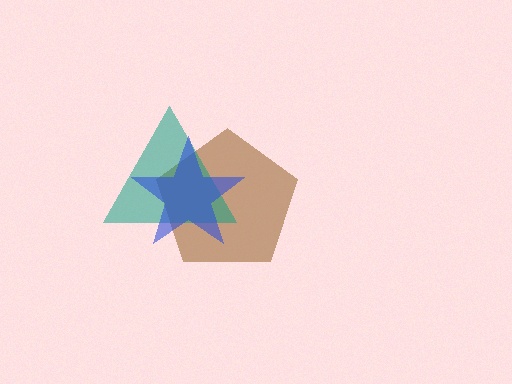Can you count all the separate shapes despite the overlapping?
Yes, there are 3 separate shapes.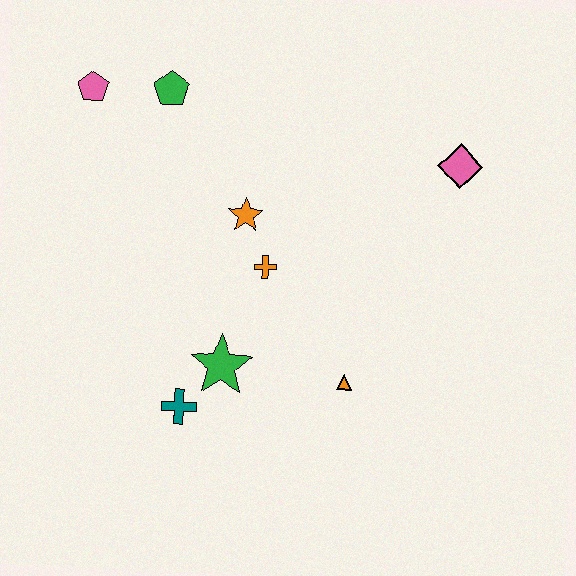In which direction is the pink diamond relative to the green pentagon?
The pink diamond is to the right of the green pentagon.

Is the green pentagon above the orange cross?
Yes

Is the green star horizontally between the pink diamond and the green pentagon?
Yes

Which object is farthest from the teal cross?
The pink diamond is farthest from the teal cross.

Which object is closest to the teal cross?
The green star is closest to the teal cross.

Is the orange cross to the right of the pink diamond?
No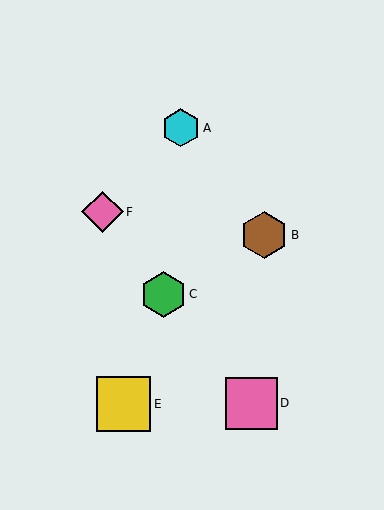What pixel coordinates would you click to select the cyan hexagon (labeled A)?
Click at (181, 128) to select the cyan hexagon A.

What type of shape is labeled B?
Shape B is a brown hexagon.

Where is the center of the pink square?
The center of the pink square is at (251, 403).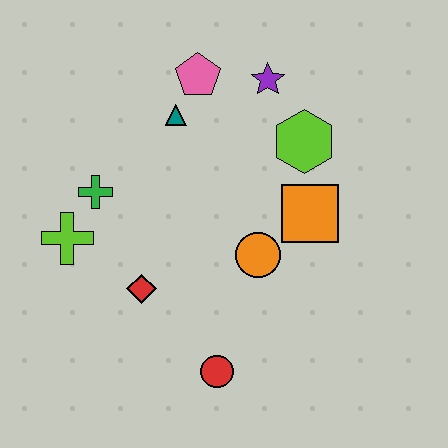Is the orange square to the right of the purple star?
Yes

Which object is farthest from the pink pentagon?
The red circle is farthest from the pink pentagon.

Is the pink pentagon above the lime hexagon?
Yes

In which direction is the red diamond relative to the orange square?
The red diamond is to the left of the orange square.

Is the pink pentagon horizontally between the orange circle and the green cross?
Yes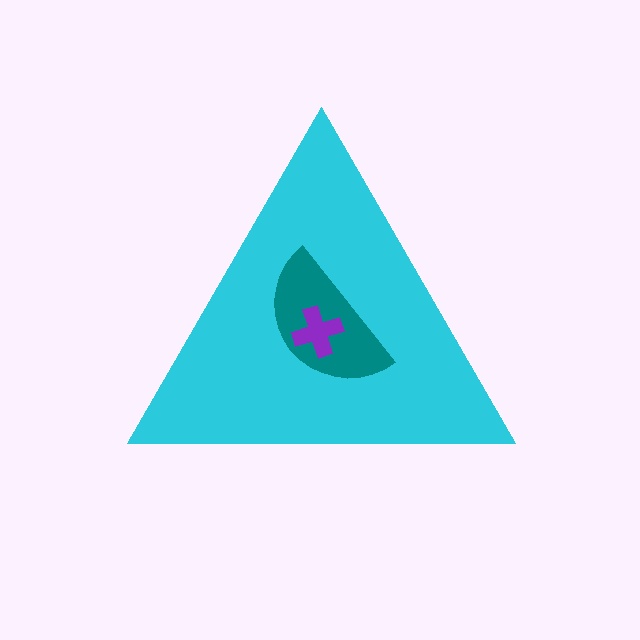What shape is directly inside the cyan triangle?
The teal semicircle.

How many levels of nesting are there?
3.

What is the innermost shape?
The purple cross.